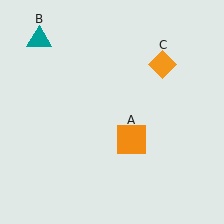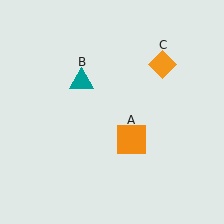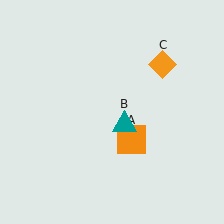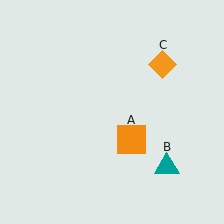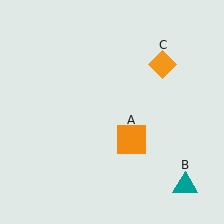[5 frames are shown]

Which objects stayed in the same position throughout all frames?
Orange square (object A) and orange diamond (object C) remained stationary.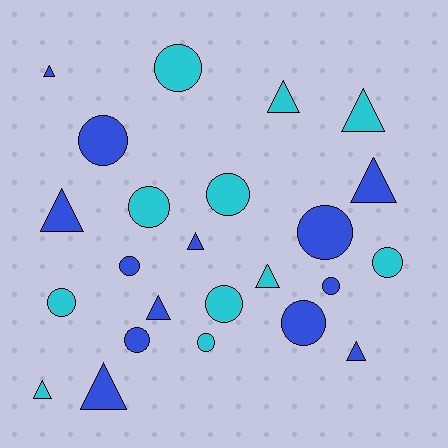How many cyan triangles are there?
There are 4 cyan triangles.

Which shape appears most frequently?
Circle, with 13 objects.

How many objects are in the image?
There are 24 objects.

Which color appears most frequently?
Blue, with 13 objects.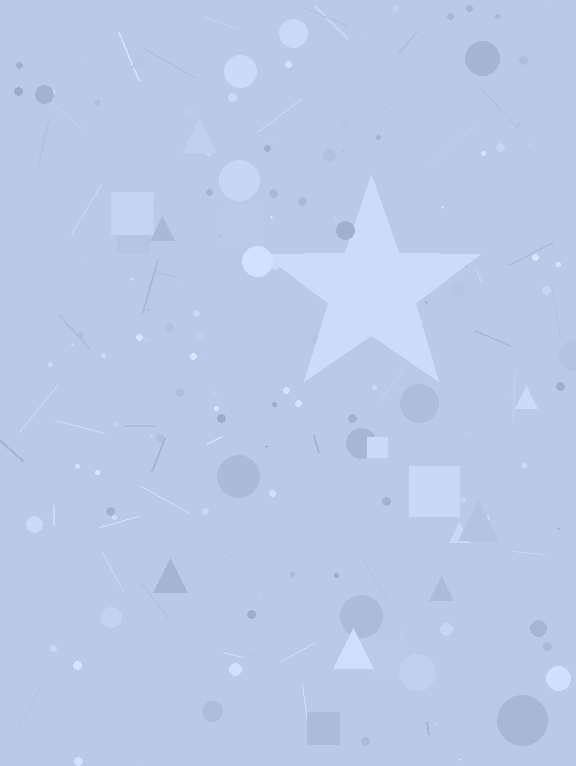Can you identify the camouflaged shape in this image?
The camouflaged shape is a star.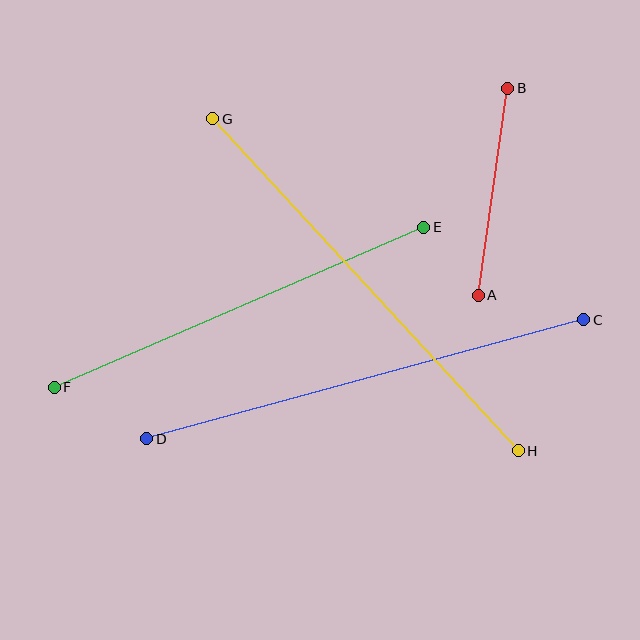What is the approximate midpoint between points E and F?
The midpoint is at approximately (239, 307) pixels.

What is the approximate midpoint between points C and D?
The midpoint is at approximately (365, 379) pixels.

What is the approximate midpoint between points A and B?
The midpoint is at approximately (493, 192) pixels.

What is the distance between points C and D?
The distance is approximately 453 pixels.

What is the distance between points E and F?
The distance is approximately 402 pixels.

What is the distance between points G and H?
The distance is approximately 451 pixels.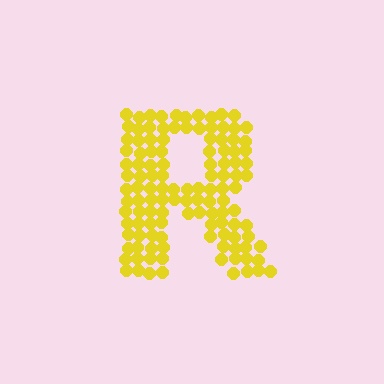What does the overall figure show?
The overall figure shows the letter R.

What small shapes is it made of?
It is made of small circles.